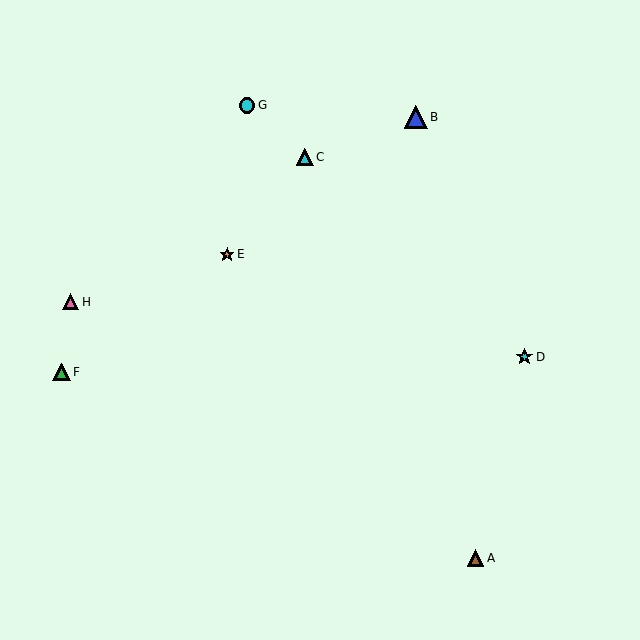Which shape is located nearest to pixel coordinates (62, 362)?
The green triangle (labeled F) at (62, 372) is nearest to that location.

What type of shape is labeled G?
Shape G is a cyan circle.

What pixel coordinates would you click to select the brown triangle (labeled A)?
Click at (476, 558) to select the brown triangle A.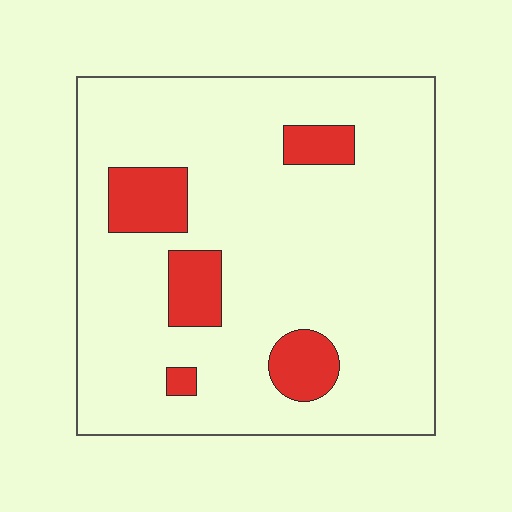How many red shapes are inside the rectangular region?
5.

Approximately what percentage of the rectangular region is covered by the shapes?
Approximately 15%.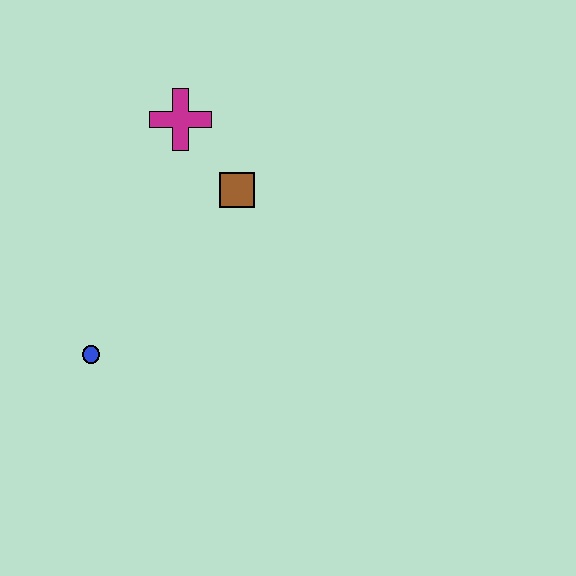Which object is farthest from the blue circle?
The magenta cross is farthest from the blue circle.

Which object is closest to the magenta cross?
The brown square is closest to the magenta cross.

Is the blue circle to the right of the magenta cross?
No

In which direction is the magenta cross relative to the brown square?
The magenta cross is above the brown square.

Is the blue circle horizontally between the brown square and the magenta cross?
No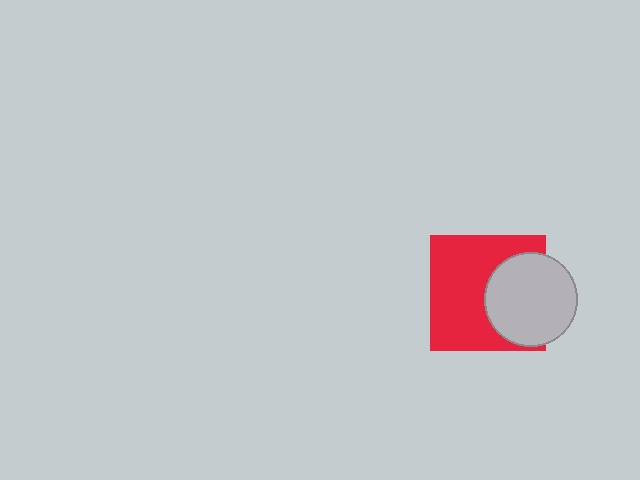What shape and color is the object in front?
The object in front is a light gray circle.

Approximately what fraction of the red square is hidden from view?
Roughly 36% of the red square is hidden behind the light gray circle.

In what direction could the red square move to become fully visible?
The red square could move left. That would shift it out from behind the light gray circle entirely.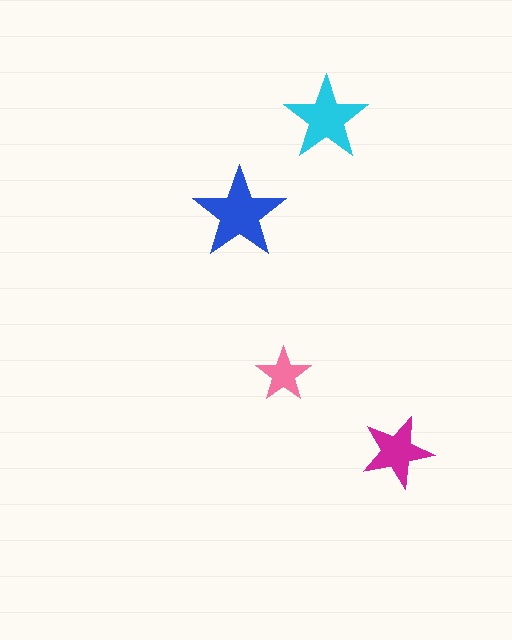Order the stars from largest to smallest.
the blue one, the cyan one, the magenta one, the pink one.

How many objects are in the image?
There are 4 objects in the image.